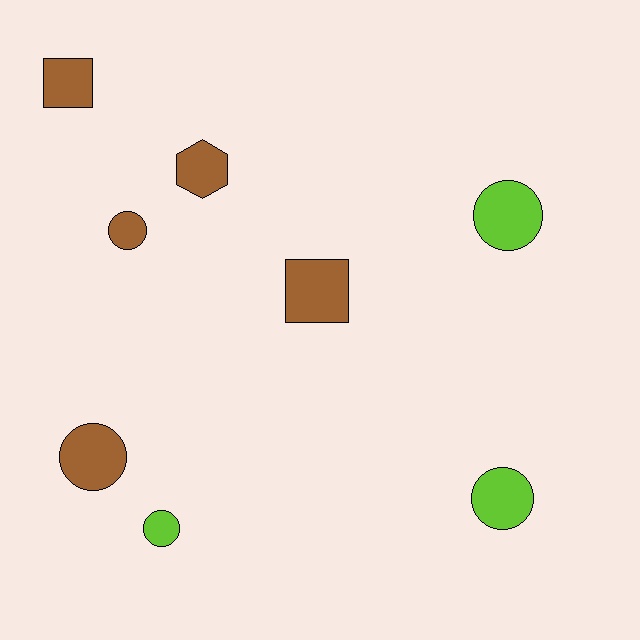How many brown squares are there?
There are 2 brown squares.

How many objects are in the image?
There are 8 objects.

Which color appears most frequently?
Brown, with 5 objects.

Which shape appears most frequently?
Circle, with 5 objects.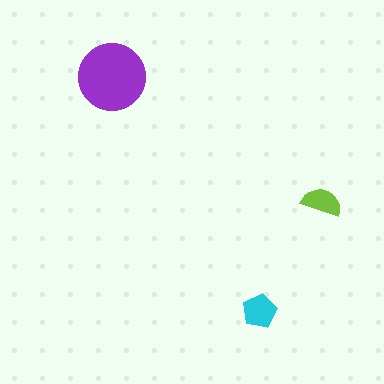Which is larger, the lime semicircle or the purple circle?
The purple circle.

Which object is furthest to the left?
The purple circle is leftmost.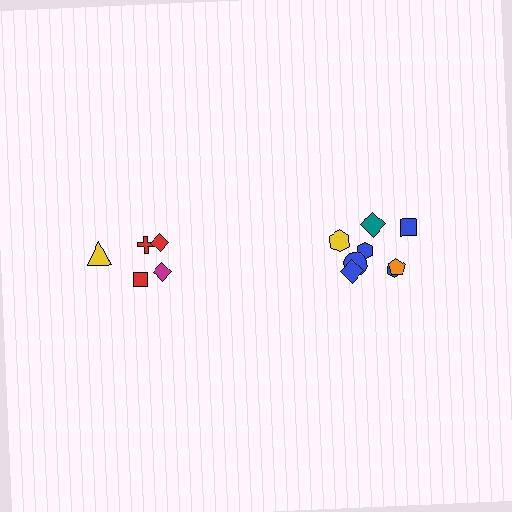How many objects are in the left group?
There are 5 objects.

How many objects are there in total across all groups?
There are 13 objects.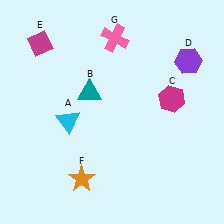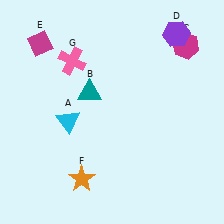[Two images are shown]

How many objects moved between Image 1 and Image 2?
3 objects moved between the two images.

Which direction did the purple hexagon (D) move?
The purple hexagon (D) moved up.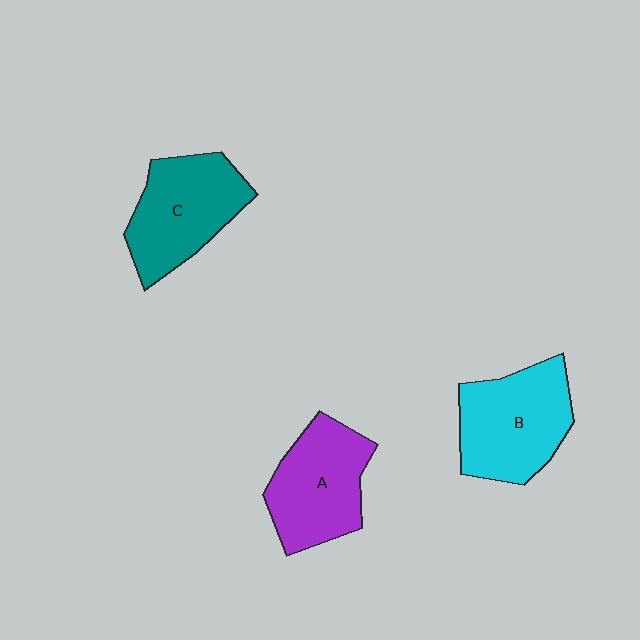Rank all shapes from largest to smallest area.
From largest to smallest: B (cyan), C (teal), A (purple).